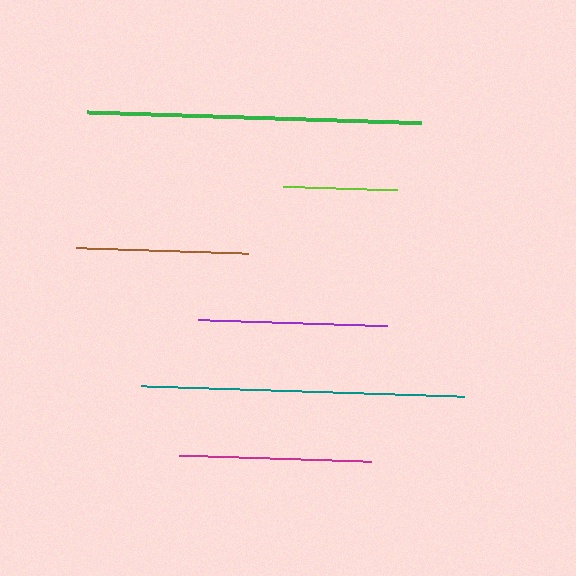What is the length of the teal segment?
The teal segment is approximately 323 pixels long.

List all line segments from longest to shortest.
From longest to shortest: green, teal, magenta, purple, brown, lime.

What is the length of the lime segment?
The lime segment is approximately 114 pixels long.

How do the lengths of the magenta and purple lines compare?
The magenta and purple lines are approximately the same length.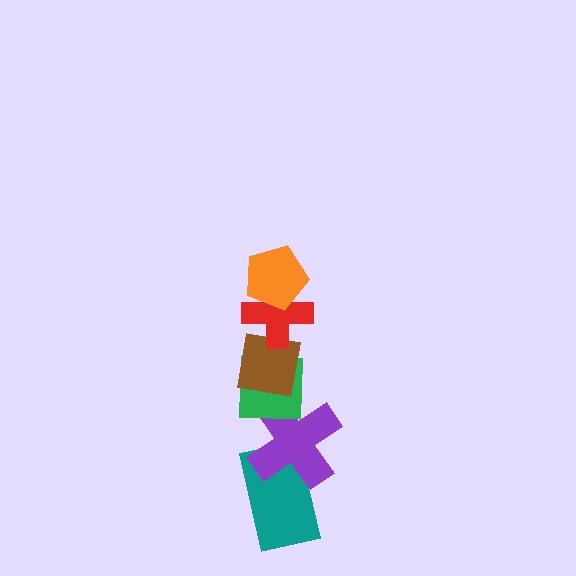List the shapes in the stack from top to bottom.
From top to bottom: the orange pentagon, the red cross, the brown square, the green square, the purple cross, the teal rectangle.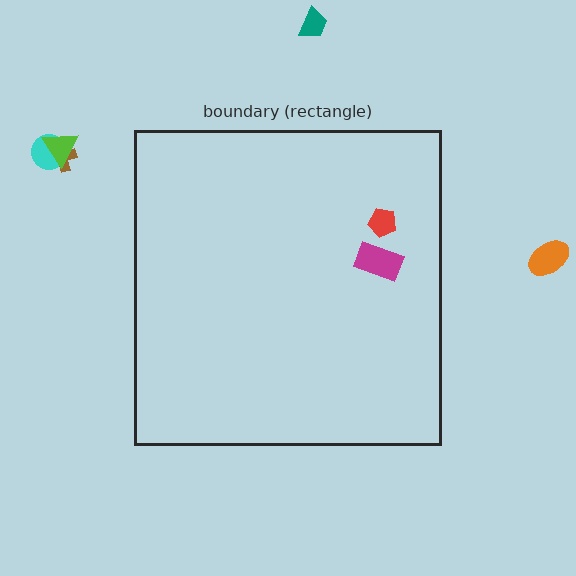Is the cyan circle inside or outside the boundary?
Outside.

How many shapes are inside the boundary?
2 inside, 5 outside.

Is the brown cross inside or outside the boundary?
Outside.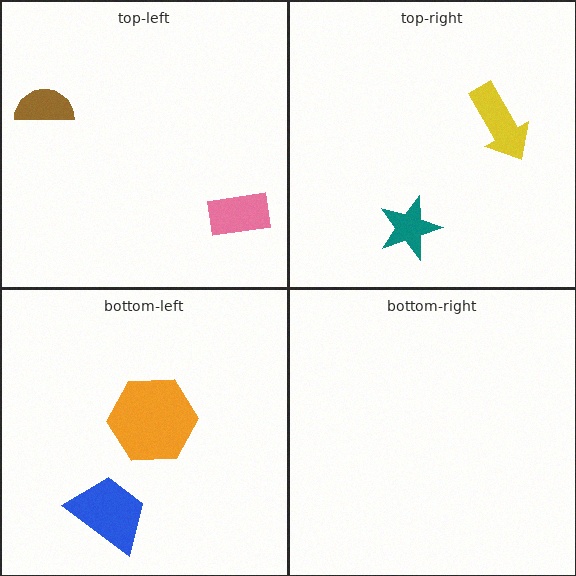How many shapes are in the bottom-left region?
2.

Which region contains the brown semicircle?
The top-left region.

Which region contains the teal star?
The top-right region.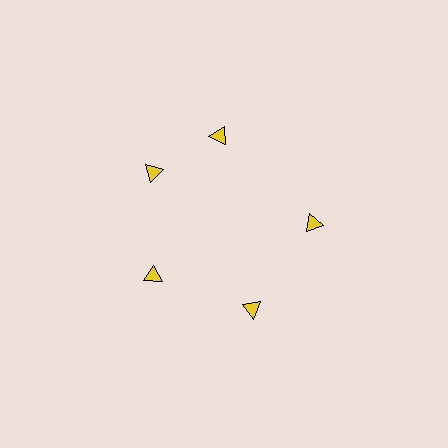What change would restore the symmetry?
The symmetry would be restored by rotating it back into even spacing with its neighbors so that all 5 triangles sit at equal angles and equal distance from the center.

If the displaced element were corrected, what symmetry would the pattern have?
It would have 5-fold rotational symmetry — the pattern would map onto itself every 72 degrees.